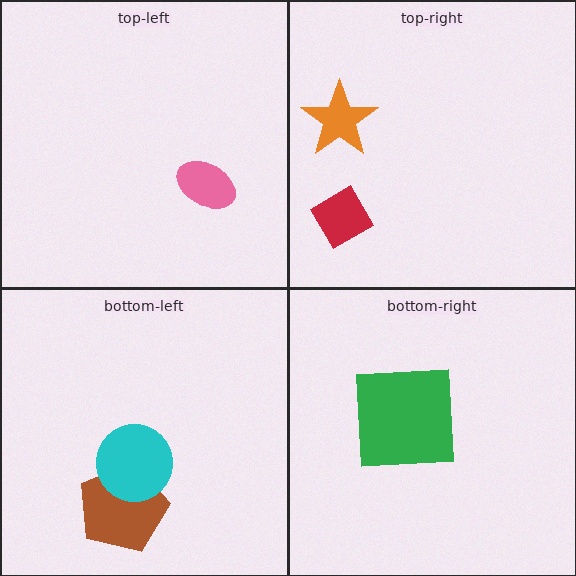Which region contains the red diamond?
The top-right region.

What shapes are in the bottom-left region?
The brown pentagon, the cyan circle.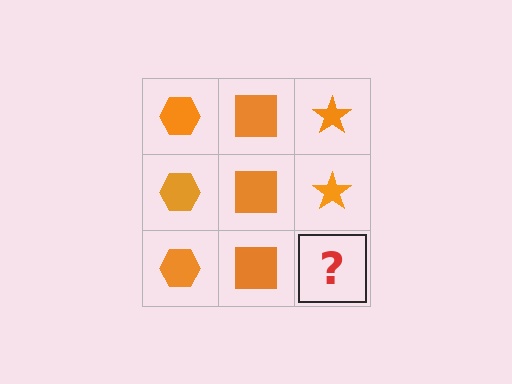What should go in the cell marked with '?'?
The missing cell should contain an orange star.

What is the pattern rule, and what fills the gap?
The rule is that each column has a consistent shape. The gap should be filled with an orange star.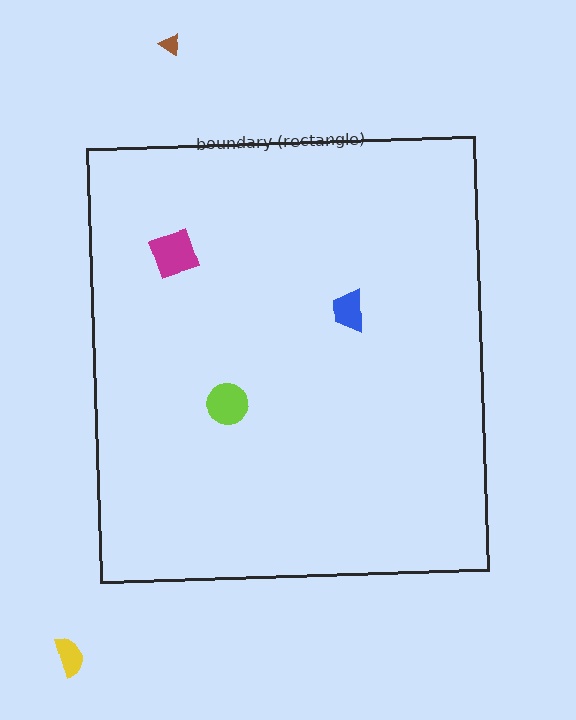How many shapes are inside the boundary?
3 inside, 2 outside.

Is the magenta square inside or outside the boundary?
Inside.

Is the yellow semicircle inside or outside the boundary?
Outside.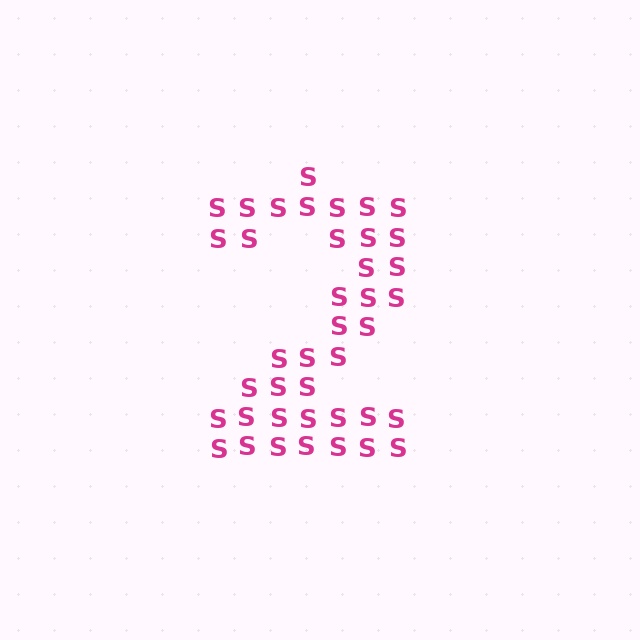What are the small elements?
The small elements are letter S's.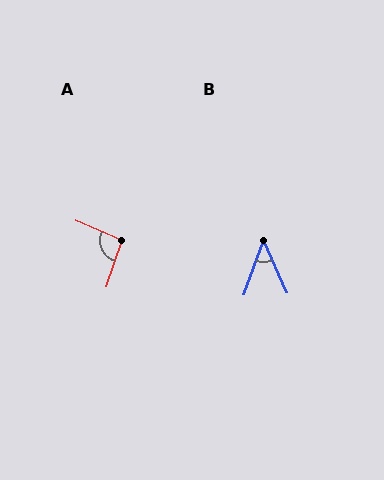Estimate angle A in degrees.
Approximately 94 degrees.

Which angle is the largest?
A, at approximately 94 degrees.